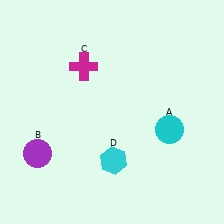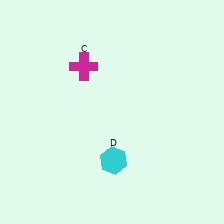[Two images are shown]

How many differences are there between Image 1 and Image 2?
There are 2 differences between the two images.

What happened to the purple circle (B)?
The purple circle (B) was removed in Image 2. It was in the bottom-left area of Image 1.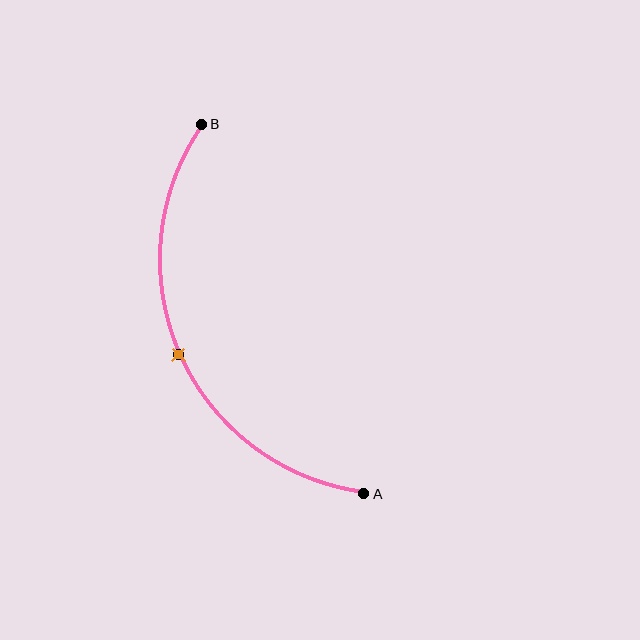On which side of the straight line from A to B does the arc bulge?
The arc bulges to the left of the straight line connecting A and B.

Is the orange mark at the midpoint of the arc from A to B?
Yes. The orange mark lies on the arc at equal arc-length from both A and B — it is the arc midpoint.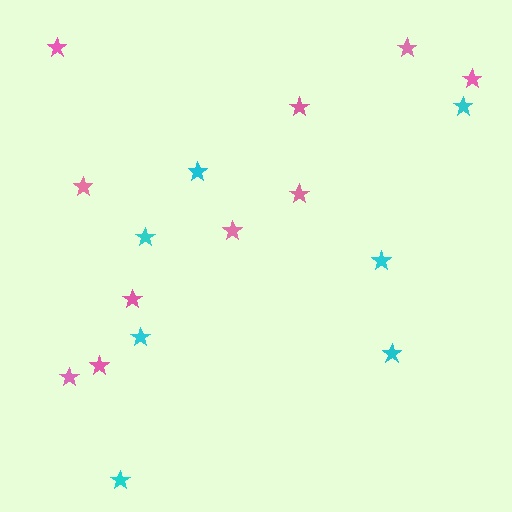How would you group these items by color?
There are 2 groups: one group of cyan stars (7) and one group of pink stars (10).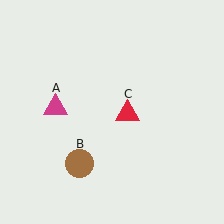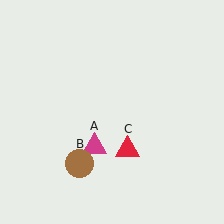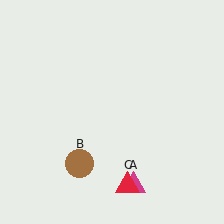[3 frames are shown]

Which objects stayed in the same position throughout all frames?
Brown circle (object B) remained stationary.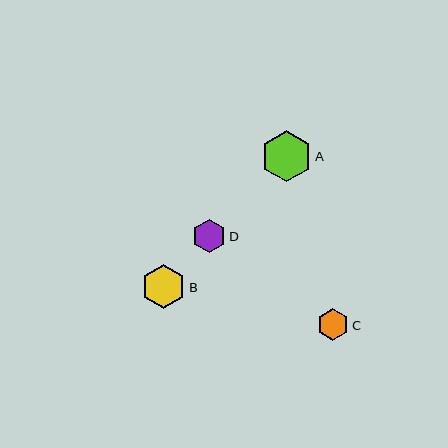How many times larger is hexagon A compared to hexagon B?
Hexagon A is approximately 1.2 times the size of hexagon B.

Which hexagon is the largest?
Hexagon A is the largest with a size of approximately 51 pixels.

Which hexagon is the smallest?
Hexagon C is the smallest with a size of approximately 31 pixels.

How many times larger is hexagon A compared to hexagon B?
Hexagon A is approximately 1.2 times the size of hexagon B.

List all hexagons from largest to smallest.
From largest to smallest: A, B, D, C.